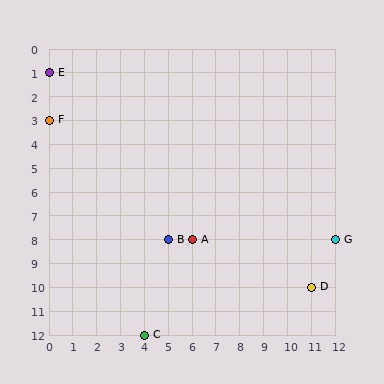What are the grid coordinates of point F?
Point F is at grid coordinates (0, 3).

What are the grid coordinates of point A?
Point A is at grid coordinates (6, 8).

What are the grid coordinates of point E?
Point E is at grid coordinates (0, 1).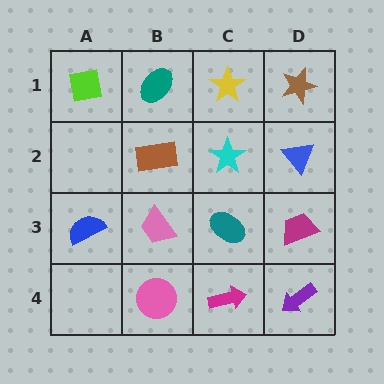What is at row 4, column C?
A magenta arrow.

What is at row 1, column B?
A teal ellipse.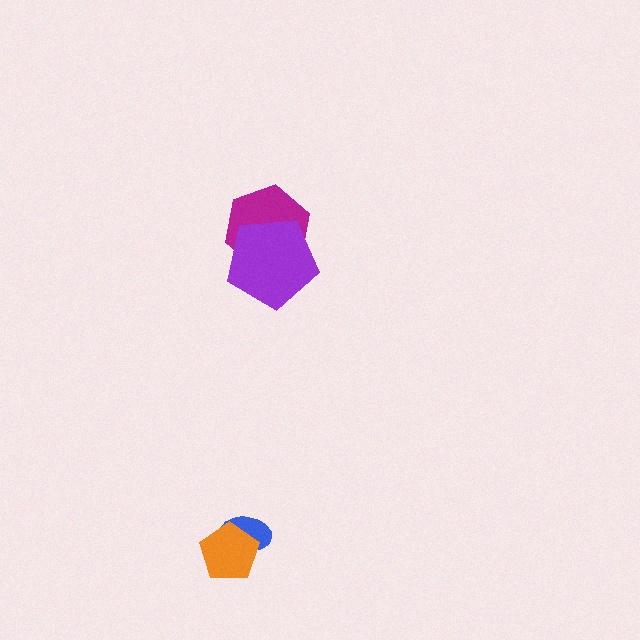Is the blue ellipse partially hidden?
Yes, it is partially covered by another shape.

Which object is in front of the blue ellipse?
The orange pentagon is in front of the blue ellipse.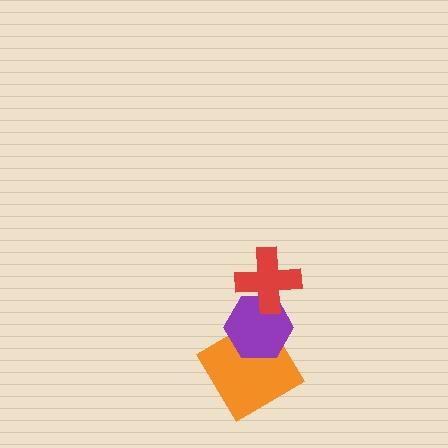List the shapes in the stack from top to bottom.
From top to bottom: the red cross, the purple hexagon, the orange diamond.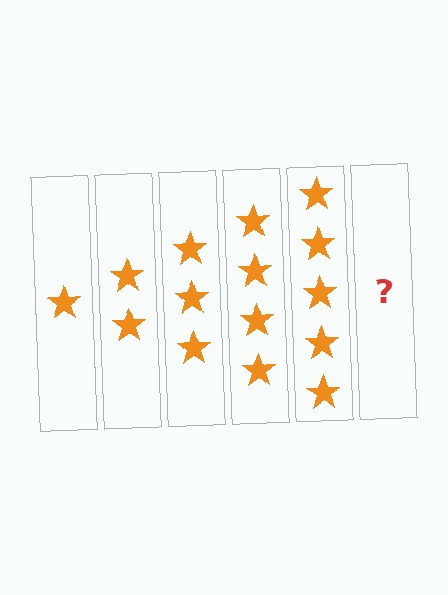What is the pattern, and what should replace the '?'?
The pattern is that each step adds one more star. The '?' should be 6 stars.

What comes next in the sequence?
The next element should be 6 stars.